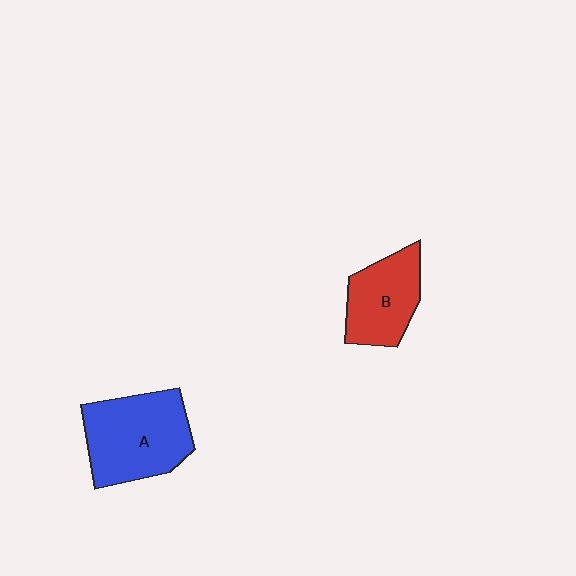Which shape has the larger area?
Shape A (blue).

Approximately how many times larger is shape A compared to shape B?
Approximately 1.4 times.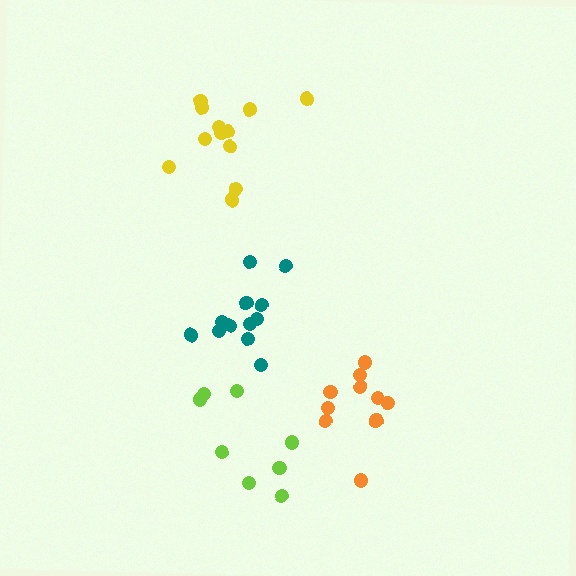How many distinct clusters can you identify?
There are 4 distinct clusters.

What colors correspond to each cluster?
The clusters are colored: lime, orange, teal, yellow.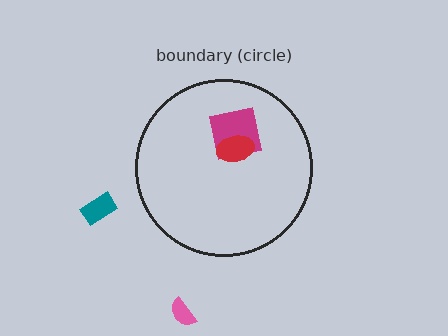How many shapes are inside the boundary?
2 inside, 2 outside.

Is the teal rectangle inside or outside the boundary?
Outside.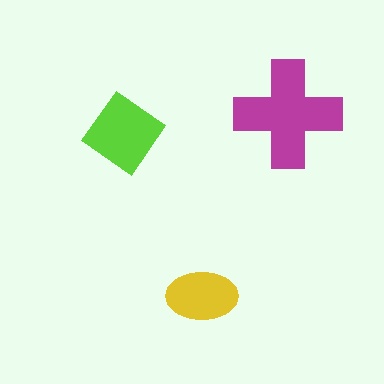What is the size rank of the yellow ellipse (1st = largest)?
3rd.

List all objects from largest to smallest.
The magenta cross, the lime diamond, the yellow ellipse.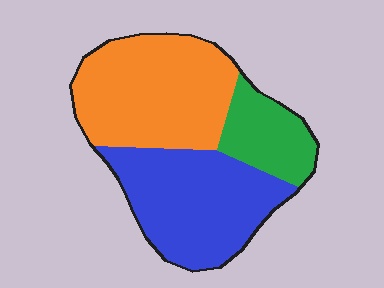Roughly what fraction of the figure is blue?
Blue takes up about two fifths (2/5) of the figure.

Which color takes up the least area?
Green, at roughly 15%.